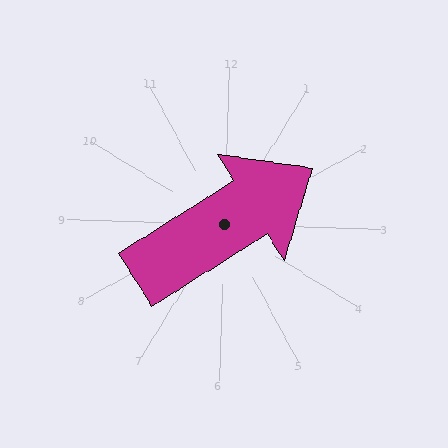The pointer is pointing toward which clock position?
Roughly 2 o'clock.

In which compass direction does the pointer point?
Northeast.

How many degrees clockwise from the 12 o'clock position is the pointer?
Approximately 56 degrees.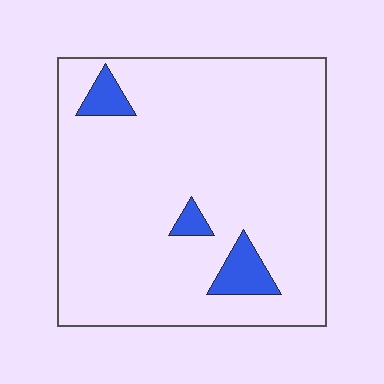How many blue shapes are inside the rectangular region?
3.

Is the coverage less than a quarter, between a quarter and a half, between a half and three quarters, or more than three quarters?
Less than a quarter.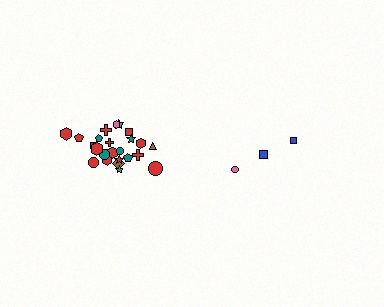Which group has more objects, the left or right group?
The left group.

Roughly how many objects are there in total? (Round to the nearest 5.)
Roughly 30 objects in total.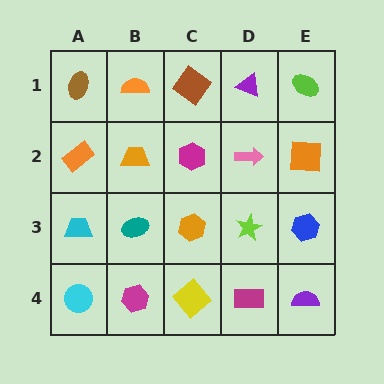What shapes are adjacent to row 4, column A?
A cyan trapezoid (row 3, column A), a magenta hexagon (row 4, column B).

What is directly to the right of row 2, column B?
A magenta hexagon.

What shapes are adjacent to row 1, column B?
An orange trapezoid (row 2, column B), a brown ellipse (row 1, column A), a brown diamond (row 1, column C).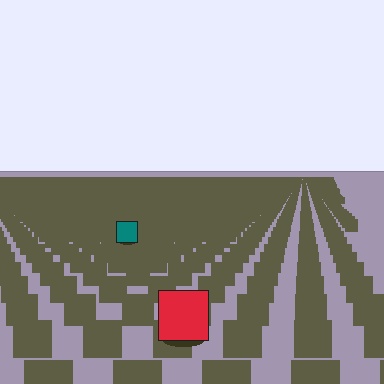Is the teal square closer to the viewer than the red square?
No. The red square is closer — you can tell from the texture gradient: the ground texture is coarser near it.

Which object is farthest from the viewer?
The teal square is farthest from the viewer. It appears smaller and the ground texture around it is denser.